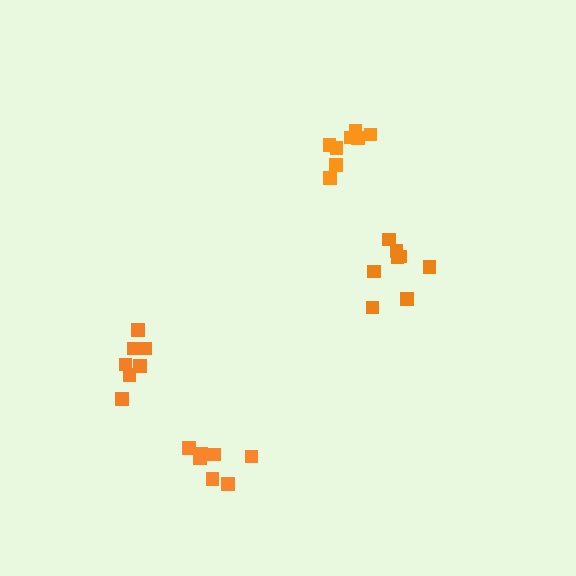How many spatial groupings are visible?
There are 4 spatial groupings.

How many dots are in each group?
Group 1: 7 dots, Group 2: 8 dots, Group 3: 7 dots, Group 4: 8 dots (30 total).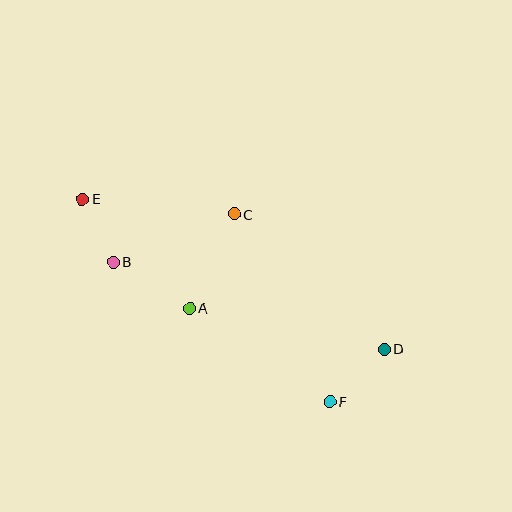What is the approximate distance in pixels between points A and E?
The distance between A and E is approximately 153 pixels.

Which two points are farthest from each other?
Points D and E are farthest from each other.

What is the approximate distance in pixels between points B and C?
The distance between B and C is approximately 131 pixels.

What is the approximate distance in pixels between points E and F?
The distance between E and F is approximately 320 pixels.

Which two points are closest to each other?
Points B and E are closest to each other.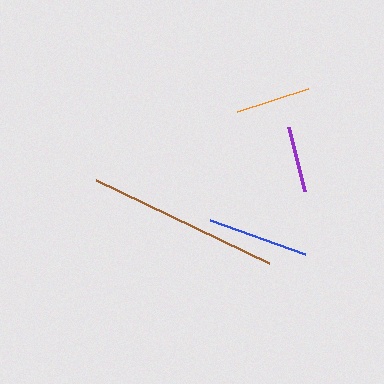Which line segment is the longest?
The brown line is the longest at approximately 192 pixels.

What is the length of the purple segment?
The purple segment is approximately 66 pixels long.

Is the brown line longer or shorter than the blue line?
The brown line is longer than the blue line.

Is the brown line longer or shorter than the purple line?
The brown line is longer than the purple line.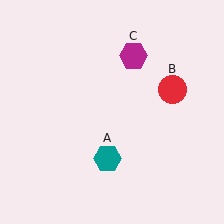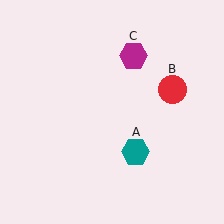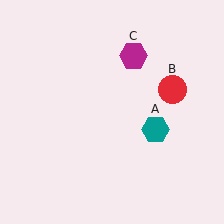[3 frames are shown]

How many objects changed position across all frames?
1 object changed position: teal hexagon (object A).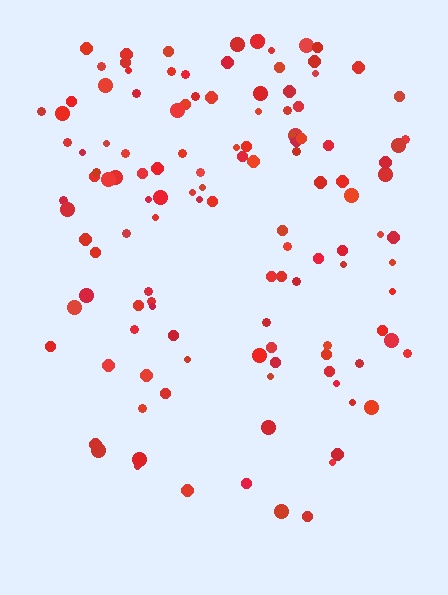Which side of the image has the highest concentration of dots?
The top.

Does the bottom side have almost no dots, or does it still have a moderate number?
Still a moderate number, just noticeably fewer than the top.